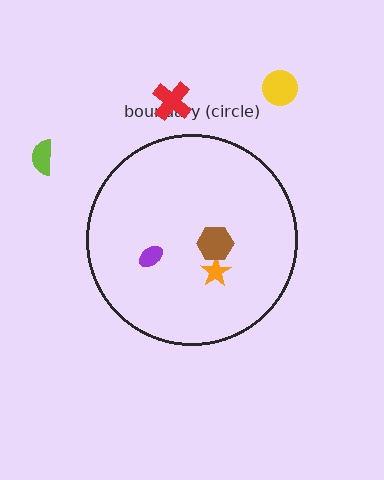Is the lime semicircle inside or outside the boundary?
Outside.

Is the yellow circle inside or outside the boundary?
Outside.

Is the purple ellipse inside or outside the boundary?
Inside.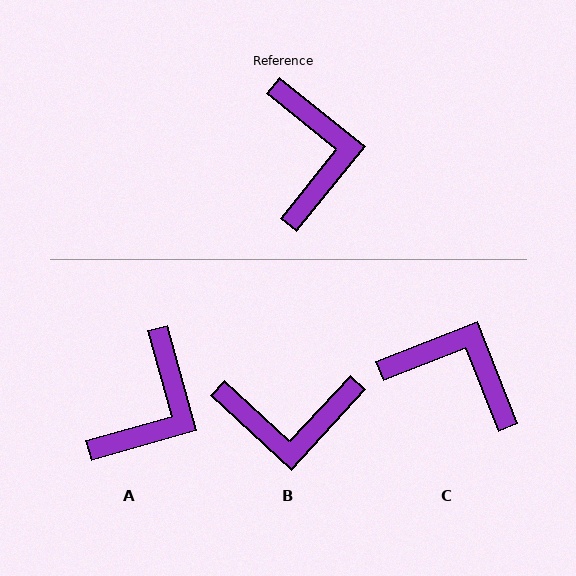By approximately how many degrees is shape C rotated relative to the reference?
Approximately 60 degrees counter-clockwise.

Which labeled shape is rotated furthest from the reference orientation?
B, about 94 degrees away.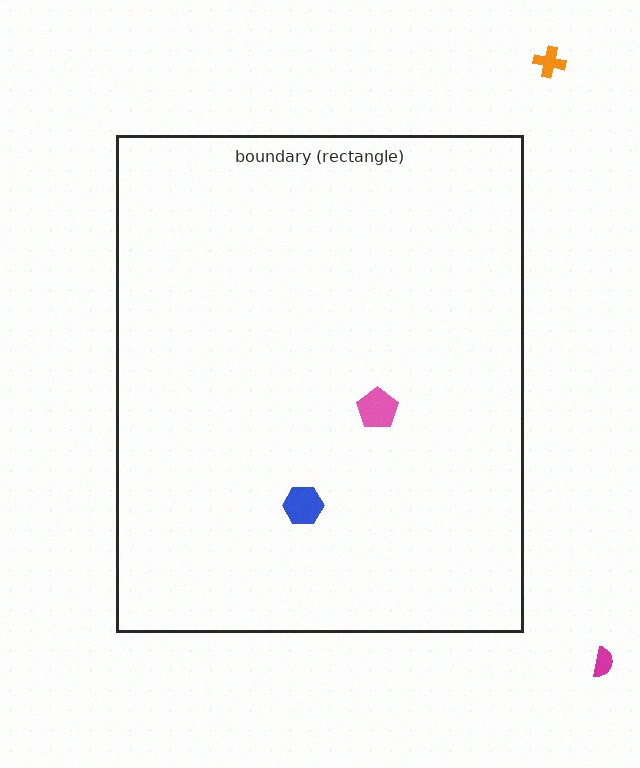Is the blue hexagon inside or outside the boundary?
Inside.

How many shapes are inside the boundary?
2 inside, 2 outside.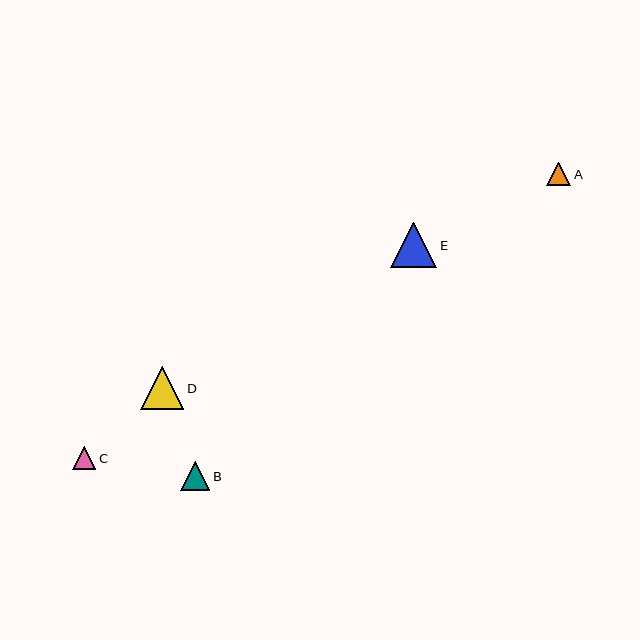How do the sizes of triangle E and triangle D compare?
Triangle E and triangle D are approximately the same size.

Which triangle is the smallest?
Triangle C is the smallest with a size of approximately 23 pixels.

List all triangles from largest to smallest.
From largest to smallest: E, D, B, A, C.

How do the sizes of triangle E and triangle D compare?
Triangle E and triangle D are approximately the same size.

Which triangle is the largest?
Triangle E is the largest with a size of approximately 46 pixels.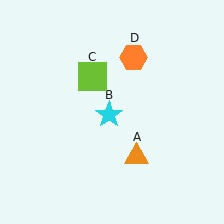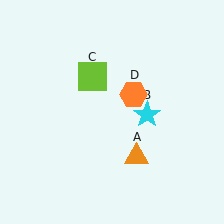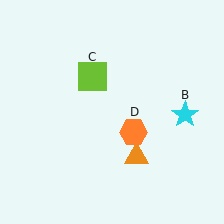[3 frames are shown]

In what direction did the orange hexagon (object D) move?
The orange hexagon (object D) moved down.